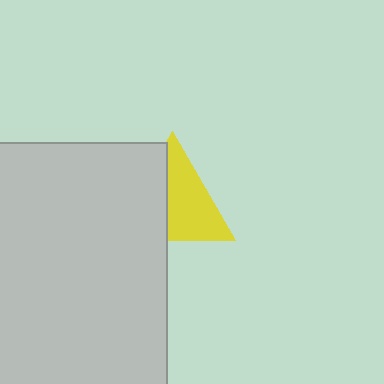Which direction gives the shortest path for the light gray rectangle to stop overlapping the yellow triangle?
Moving left gives the shortest separation.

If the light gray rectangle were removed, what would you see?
You would see the complete yellow triangle.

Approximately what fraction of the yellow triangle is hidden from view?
Roughly 42% of the yellow triangle is hidden behind the light gray rectangle.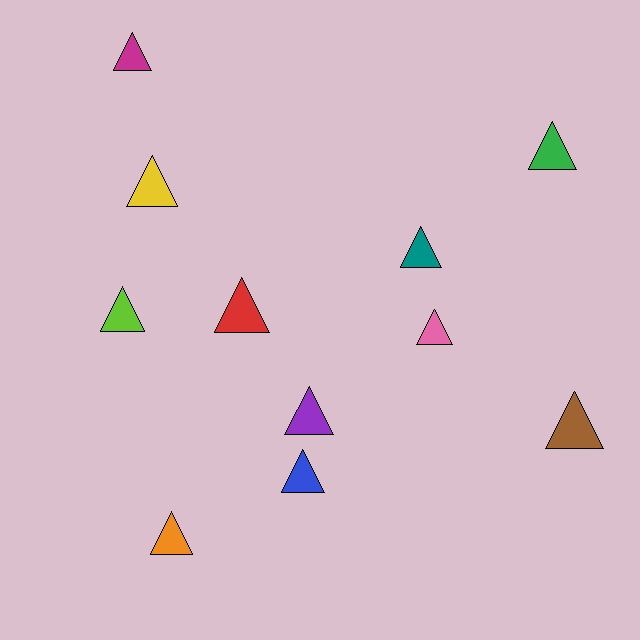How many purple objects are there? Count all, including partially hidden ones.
There is 1 purple object.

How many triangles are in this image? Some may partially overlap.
There are 11 triangles.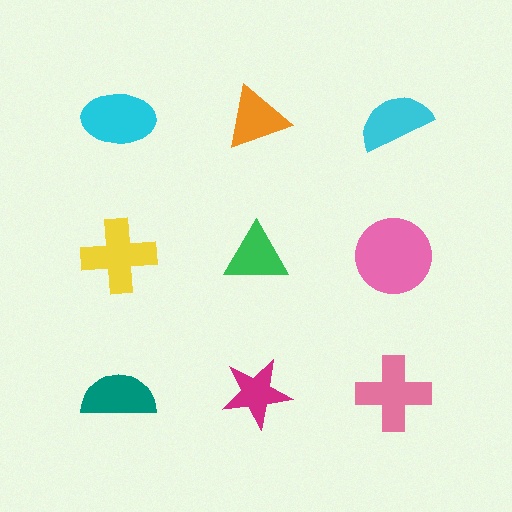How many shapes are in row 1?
3 shapes.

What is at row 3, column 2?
A magenta star.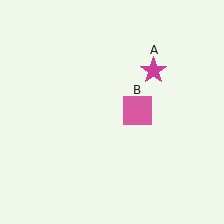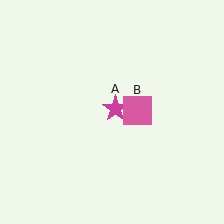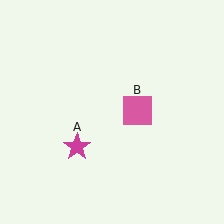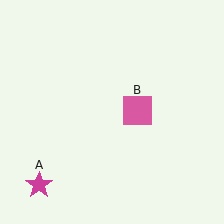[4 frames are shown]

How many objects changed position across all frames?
1 object changed position: magenta star (object A).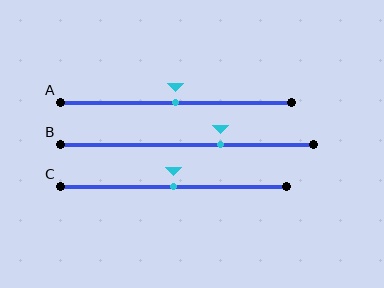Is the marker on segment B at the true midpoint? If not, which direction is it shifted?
No, the marker on segment B is shifted to the right by about 13% of the segment length.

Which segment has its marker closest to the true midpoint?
Segment A has its marker closest to the true midpoint.